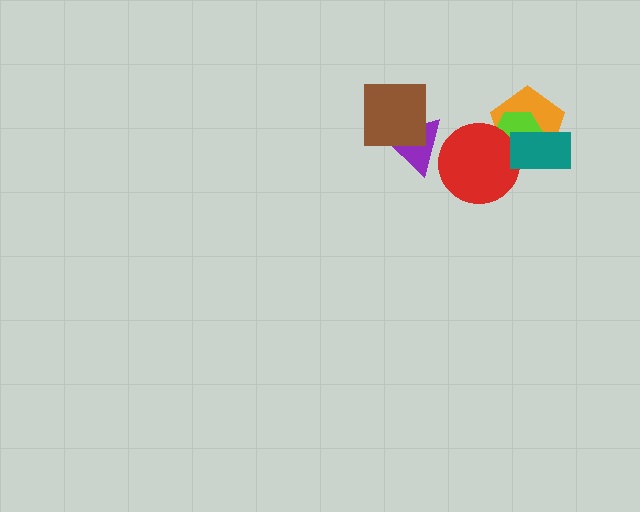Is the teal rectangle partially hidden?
No, no other shape covers it.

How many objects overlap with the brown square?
1 object overlaps with the brown square.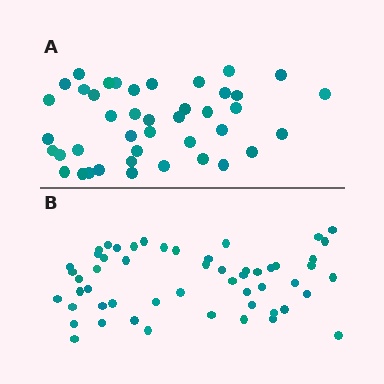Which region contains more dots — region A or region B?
Region B (the bottom region) has more dots.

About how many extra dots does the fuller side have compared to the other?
Region B has roughly 12 or so more dots than region A.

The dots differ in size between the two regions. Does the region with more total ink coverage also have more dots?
No. Region A has more total ink coverage because its dots are larger, but region B actually contains more individual dots. Total area can be misleading — the number of items is what matters here.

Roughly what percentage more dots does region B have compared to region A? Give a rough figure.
About 30% more.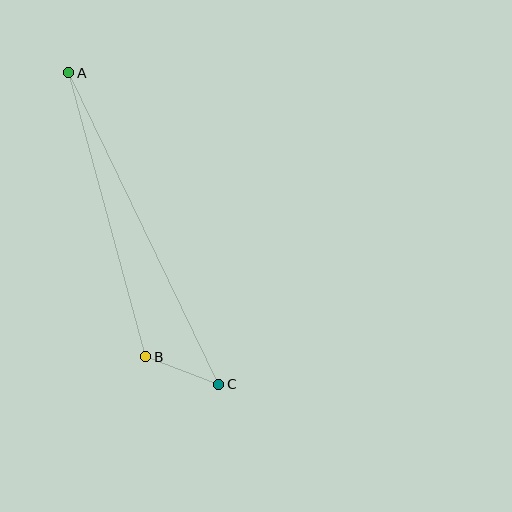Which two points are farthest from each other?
Points A and C are farthest from each other.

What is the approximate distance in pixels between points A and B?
The distance between A and B is approximately 294 pixels.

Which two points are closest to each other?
Points B and C are closest to each other.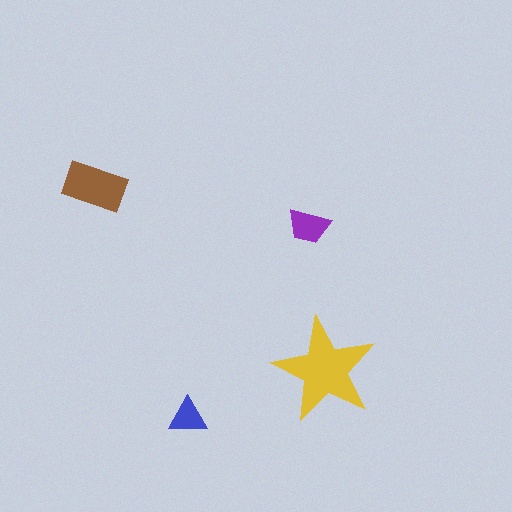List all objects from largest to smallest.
The yellow star, the brown rectangle, the purple trapezoid, the blue triangle.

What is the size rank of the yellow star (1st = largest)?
1st.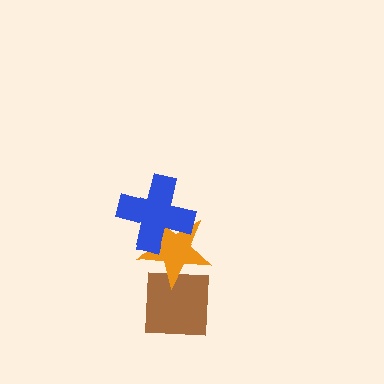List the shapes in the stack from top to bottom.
From top to bottom: the blue cross, the orange star, the brown square.